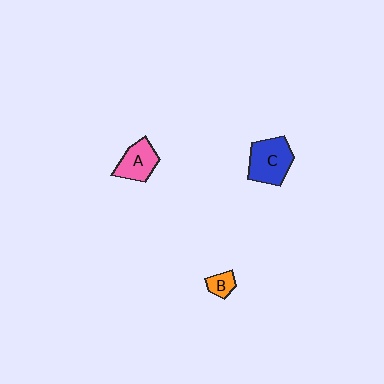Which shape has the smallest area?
Shape B (orange).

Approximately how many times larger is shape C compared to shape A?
Approximately 1.4 times.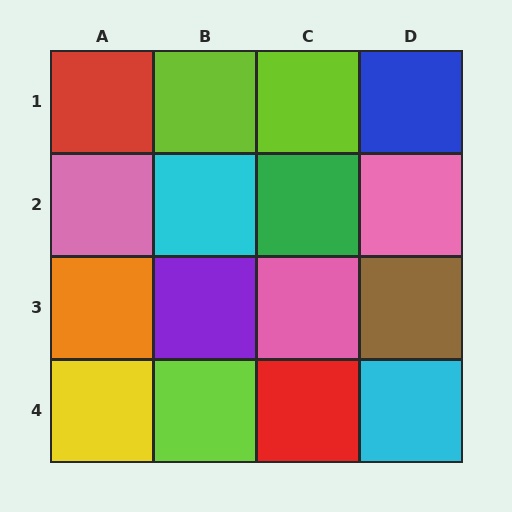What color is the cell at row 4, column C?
Red.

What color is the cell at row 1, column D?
Blue.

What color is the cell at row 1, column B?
Lime.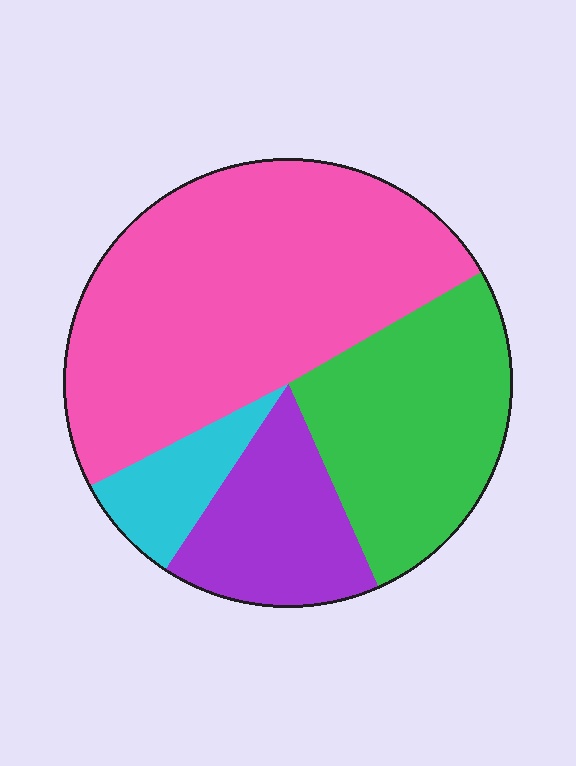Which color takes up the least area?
Cyan, at roughly 10%.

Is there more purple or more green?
Green.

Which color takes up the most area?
Pink, at roughly 50%.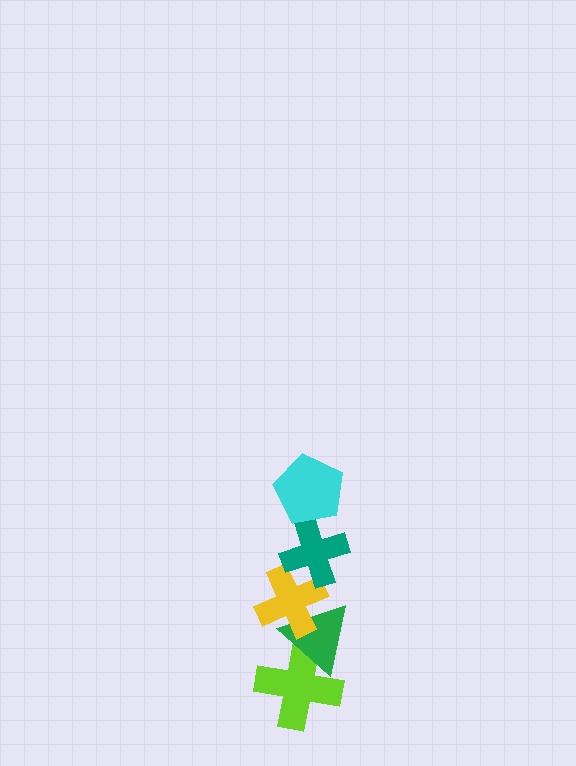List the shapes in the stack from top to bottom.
From top to bottom: the cyan pentagon, the teal cross, the yellow cross, the green triangle, the lime cross.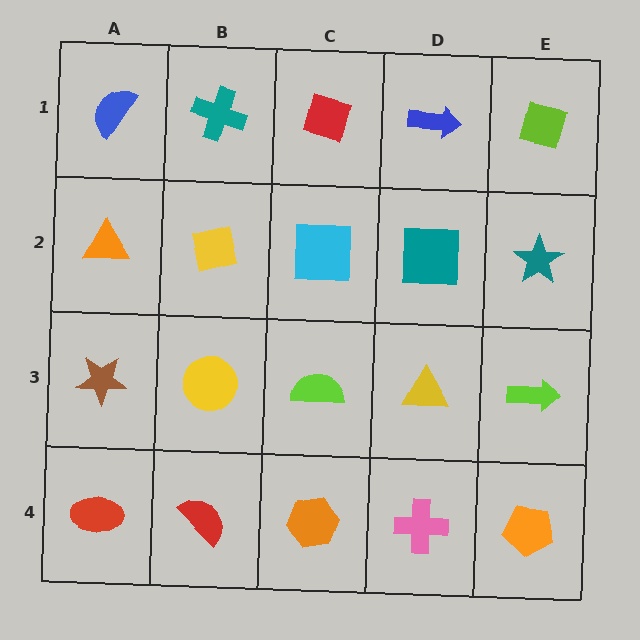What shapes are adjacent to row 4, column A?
A brown star (row 3, column A), a red semicircle (row 4, column B).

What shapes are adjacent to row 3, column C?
A cyan square (row 2, column C), an orange hexagon (row 4, column C), a yellow circle (row 3, column B), a yellow triangle (row 3, column D).